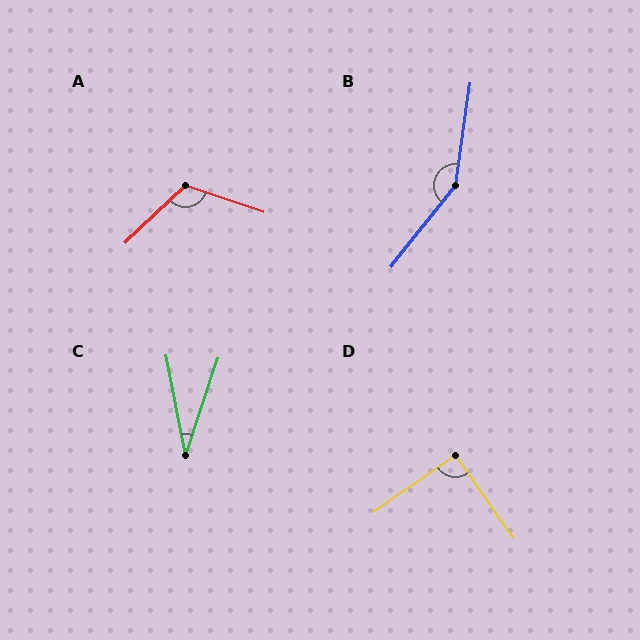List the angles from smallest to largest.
C (29°), D (90°), A (118°), B (150°).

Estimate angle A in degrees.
Approximately 118 degrees.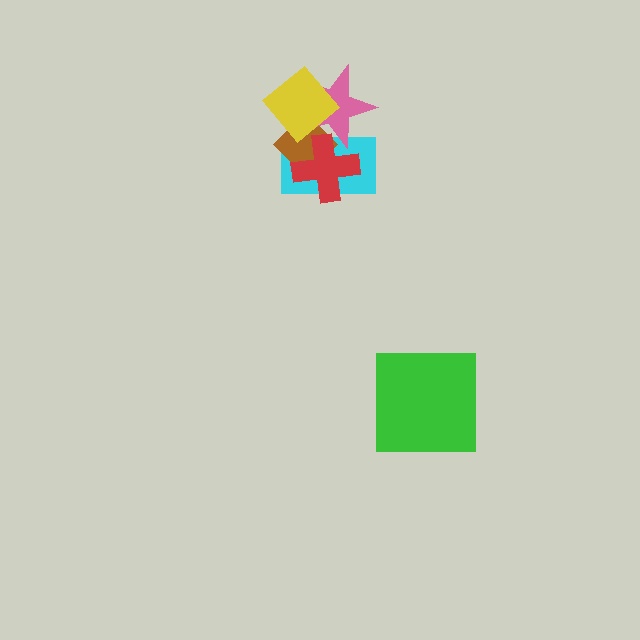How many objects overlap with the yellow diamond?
3 objects overlap with the yellow diamond.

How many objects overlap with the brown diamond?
4 objects overlap with the brown diamond.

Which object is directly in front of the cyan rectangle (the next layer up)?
The brown diamond is directly in front of the cyan rectangle.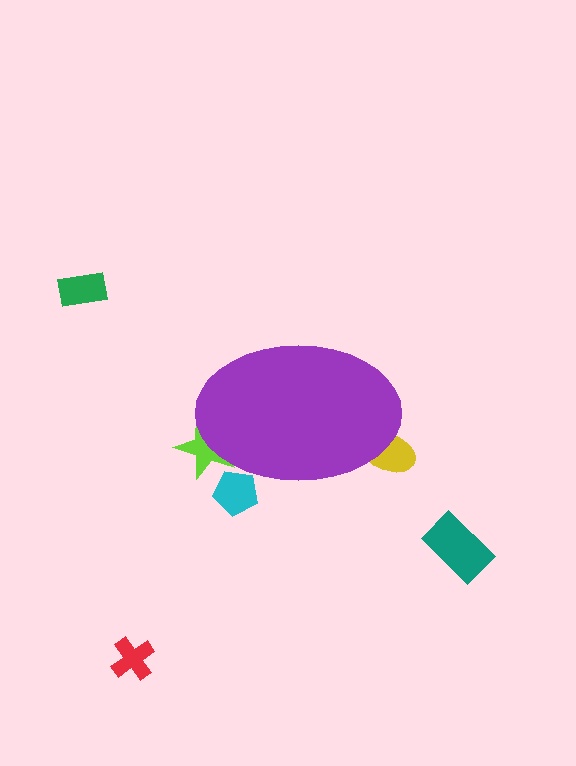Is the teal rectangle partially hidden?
No, the teal rectangle is fully visible.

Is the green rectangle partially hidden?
No, the green rectangle is fully visible.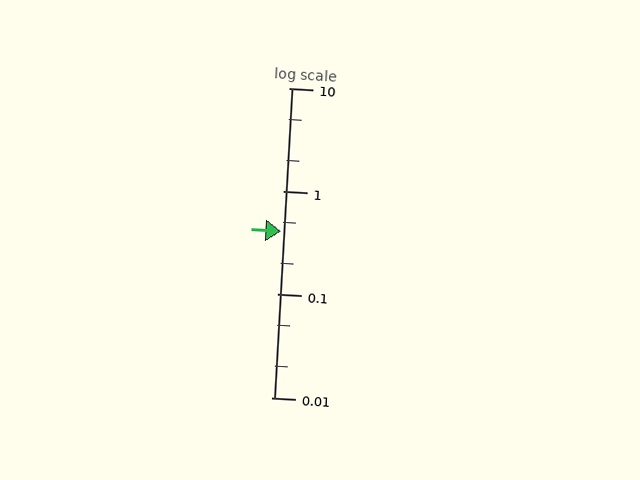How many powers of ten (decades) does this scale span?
The scale spans 3 decades, from 0.01 to 10.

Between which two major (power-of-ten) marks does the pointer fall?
The pointer is between 0.1 and 1.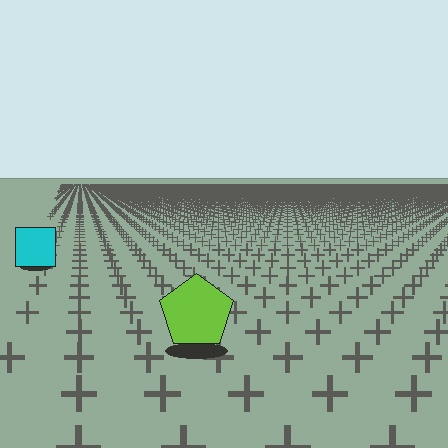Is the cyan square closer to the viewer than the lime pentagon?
No. The lime pentagon is closer — you can tell from the texture gradient: the ground texture is coarser near it.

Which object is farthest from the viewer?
The cyan square is farthest from the viewer. It appears smaller and the ground texture around it is denser.